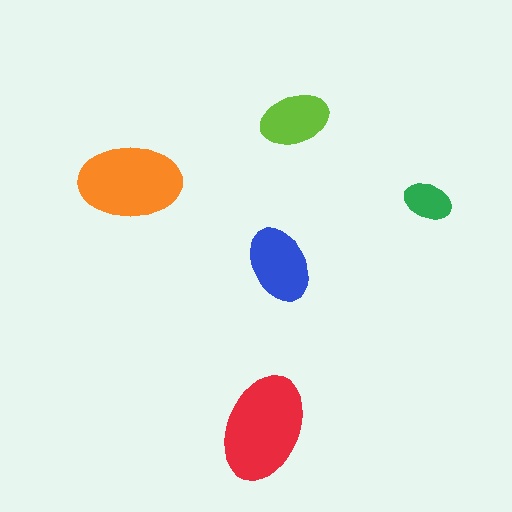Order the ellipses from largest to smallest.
the red one, the orange one, the blue one, the lime one, the green one.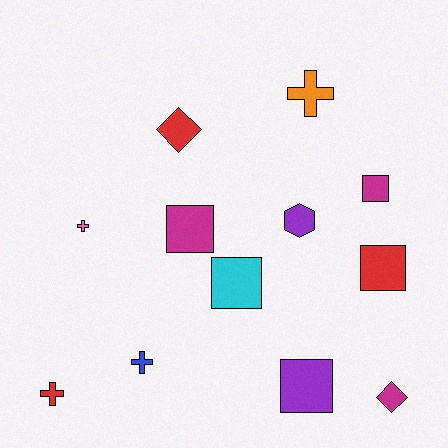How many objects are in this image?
There are 12 objects.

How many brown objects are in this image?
There are no brown objects.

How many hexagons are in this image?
There is 1 hexagon.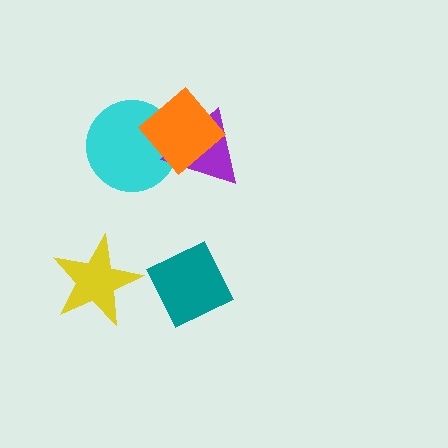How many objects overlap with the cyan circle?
2 objects overlap with the cyan circle.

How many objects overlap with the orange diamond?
2 objects overlap with the orange diamond.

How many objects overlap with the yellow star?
0 objects overlap with the yellow star.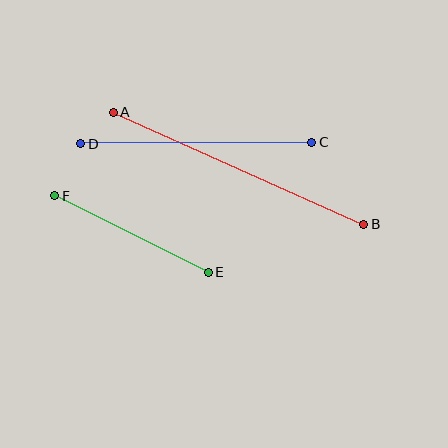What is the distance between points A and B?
The distance is approximately 274 pixels.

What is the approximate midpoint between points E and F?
The midpoint is at approximately (132, 234) pixels.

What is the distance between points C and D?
The distance is approximately 231 pixels.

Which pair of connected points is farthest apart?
Points A and B are farthest apart.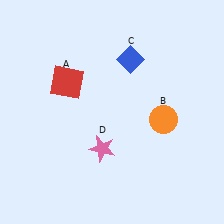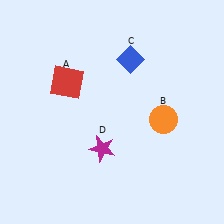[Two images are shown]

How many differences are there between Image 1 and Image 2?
There is 1 difference between the two images.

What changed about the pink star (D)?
In Image 1, D is pink. In Image 2, it changed to magenta.